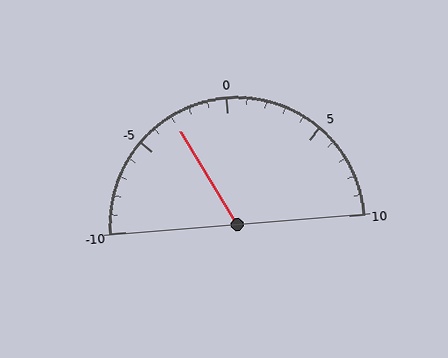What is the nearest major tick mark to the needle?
The nearest major tick mark is -5.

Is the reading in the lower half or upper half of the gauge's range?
The reading is in the lower half of the range (-10 to 10).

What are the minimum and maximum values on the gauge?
The gauge ranges from -10 to 10.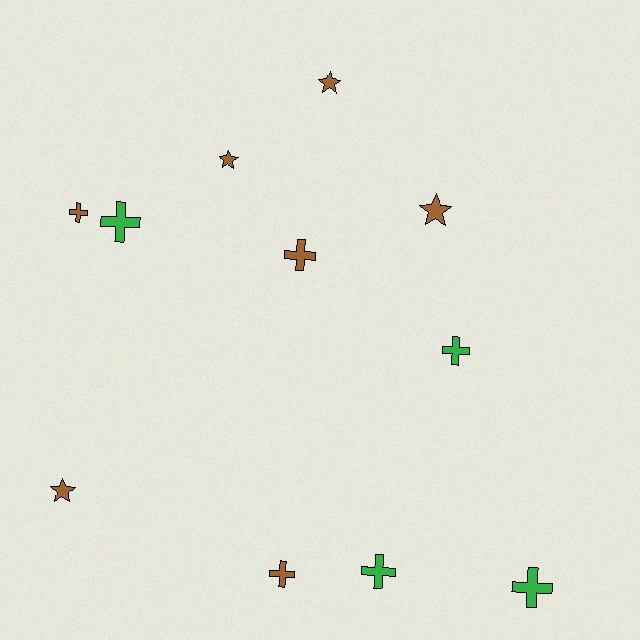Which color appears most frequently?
Brown, with 7 objects.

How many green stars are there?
There are no green stars.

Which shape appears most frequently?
Cross, with 7 objects.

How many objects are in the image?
There are 11 objects.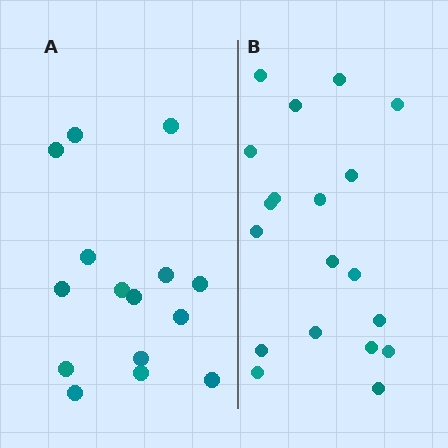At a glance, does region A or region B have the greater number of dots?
Region B (the right region) has more dots.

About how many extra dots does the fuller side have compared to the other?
Region B has about 4 more dots than region A.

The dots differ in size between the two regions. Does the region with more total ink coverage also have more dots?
No. Region A has more total ink coverage because its dots are larger, but region B actually contains more individual dots. Total area can be misleading — the number of items is what matters here.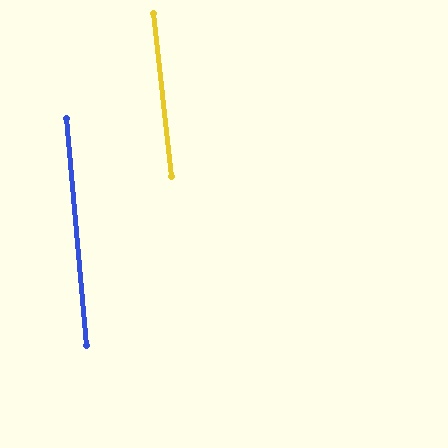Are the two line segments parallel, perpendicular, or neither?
Parallel — their directions differ by only 0.9°.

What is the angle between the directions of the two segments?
Approximately 1 degree.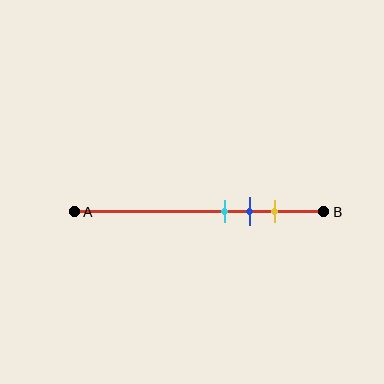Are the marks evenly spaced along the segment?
Yes, the marks are approximately evenly spaced.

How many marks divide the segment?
There are 3 marks dividing the segment.